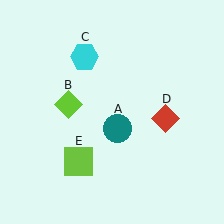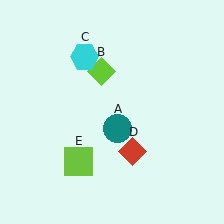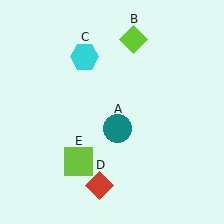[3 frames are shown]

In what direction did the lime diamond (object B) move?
The lime diamond (object B) moved up and to the right.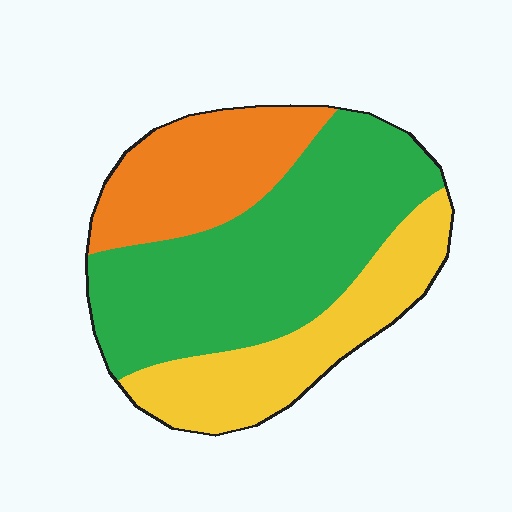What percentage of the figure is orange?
Orange takes up less than a quarter of the figure.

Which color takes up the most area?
Green, at roughly 50%.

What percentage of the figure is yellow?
Yellow covers 26% of the figure.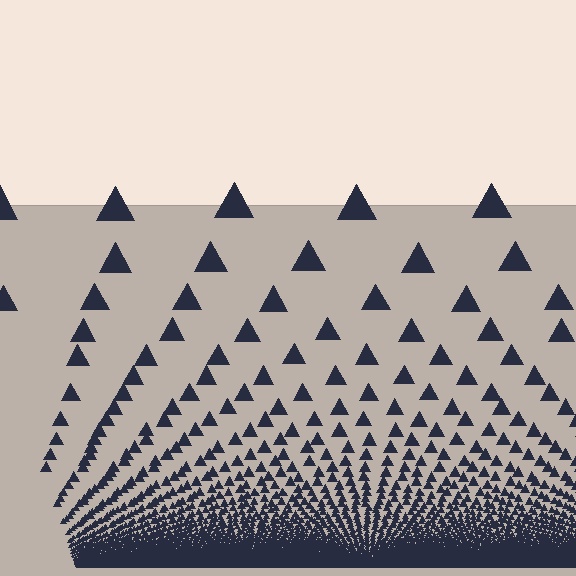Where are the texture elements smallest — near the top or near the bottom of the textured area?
Near the bottom.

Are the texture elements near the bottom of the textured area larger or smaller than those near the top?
Smaller. The gradient is inverted — elements near the bottom are smaller and denser.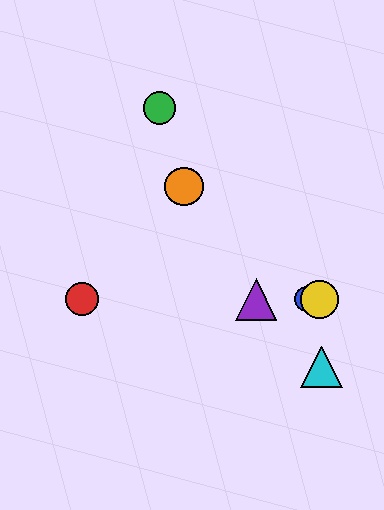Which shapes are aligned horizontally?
The red circle, the blue circle, the yellow circle, the purple triangle are aligned horizontally.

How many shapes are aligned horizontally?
4 shapes (the red circle, the blue circle, the yellow circle, the purple triangle) are aligned horizontally.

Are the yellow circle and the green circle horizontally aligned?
No, the yellow circle is at y≈299 and the green circle is at y≈108.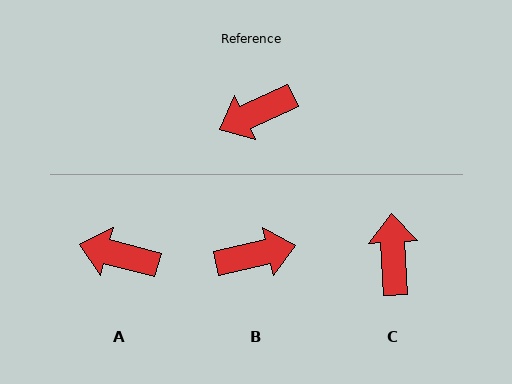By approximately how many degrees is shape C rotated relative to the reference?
Approximately 112 degrees clockwise.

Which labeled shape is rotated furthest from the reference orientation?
B, about 167 degrees away.